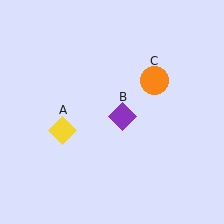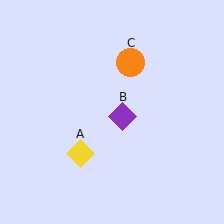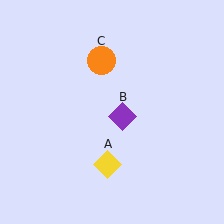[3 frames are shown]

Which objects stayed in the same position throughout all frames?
Purple diamond (object B) remained stationary.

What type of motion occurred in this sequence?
The yellow diamond (object A), orange circle (object C) rotated counterclockwise around the center of the scene.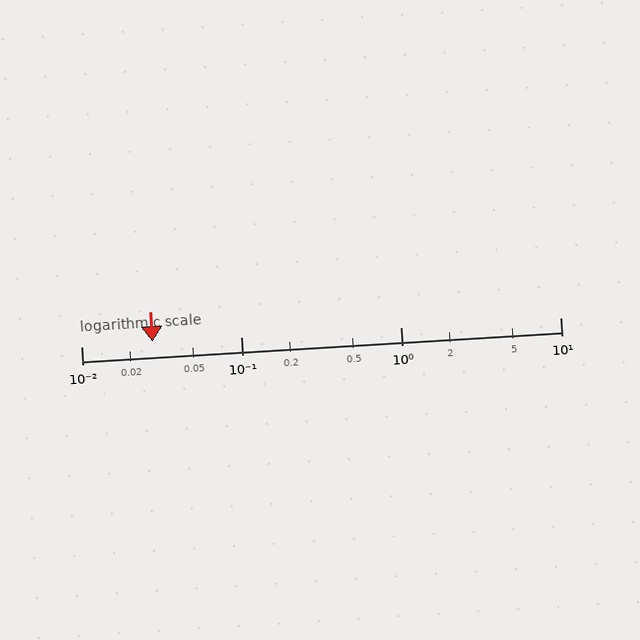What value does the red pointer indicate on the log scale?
The pointer indicates approximately 0.028.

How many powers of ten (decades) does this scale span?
The scale spans 3 decades, from 0.01 to 10.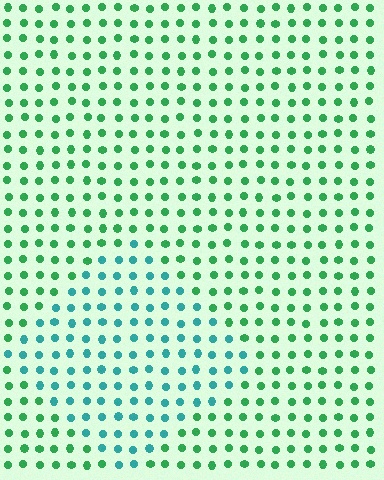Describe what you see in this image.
The image is filled with small green elements in a uniform arrangement. A diamond-shaped region is visible where the elements are tinted to a slightly different hue, forming a subtle color boundary.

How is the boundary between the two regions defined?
The boundary is defined purely by a slight shift in hue (about 40 degrees). Spacing, size, and orientation are identical on both sides.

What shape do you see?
I see a diamond.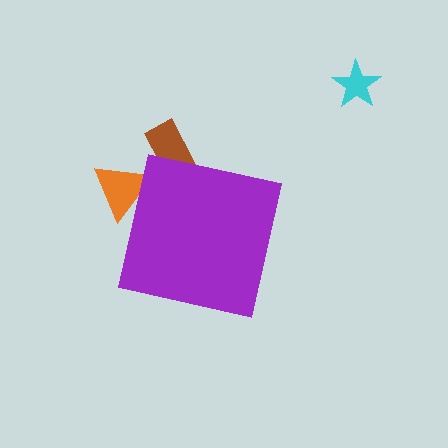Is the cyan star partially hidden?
No, the cyan star is fully visible.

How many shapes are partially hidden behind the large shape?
2 shapes are partially hidden.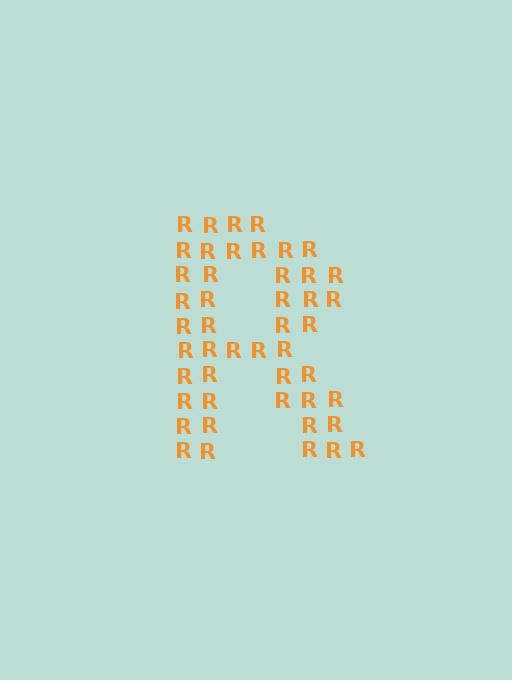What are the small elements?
The small elements are letter R's.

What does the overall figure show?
The overall figure shows the letter R.